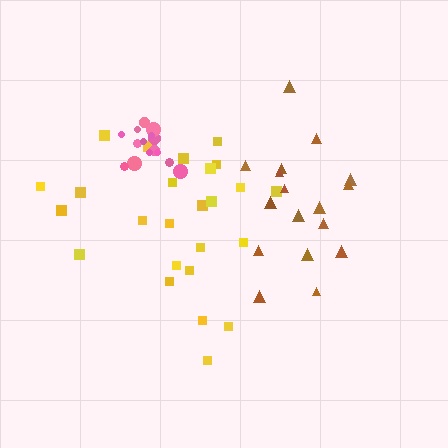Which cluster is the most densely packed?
Pink.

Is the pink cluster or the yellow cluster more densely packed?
Pink.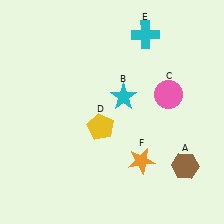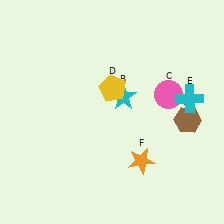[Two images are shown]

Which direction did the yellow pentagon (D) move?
The yellow pentagon (D) moved up.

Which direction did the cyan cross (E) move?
The cyan cross (E) moved down.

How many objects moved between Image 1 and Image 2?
3 objects moved between the two images.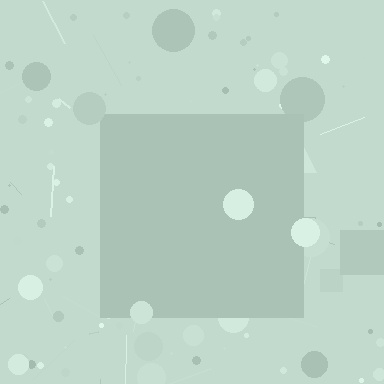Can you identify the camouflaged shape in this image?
The camouflaged shape is a square.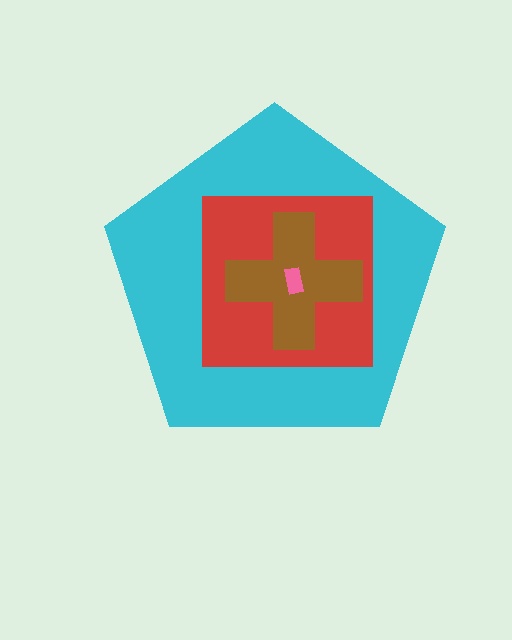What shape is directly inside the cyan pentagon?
The red square.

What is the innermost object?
The pink rectangle.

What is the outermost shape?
The cyan pentagon.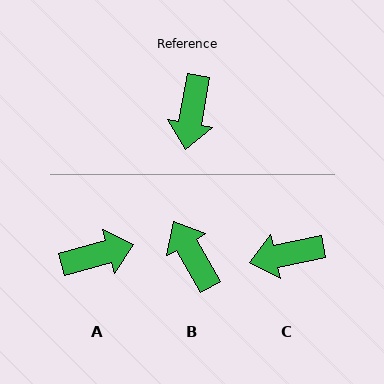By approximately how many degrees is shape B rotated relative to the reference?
Approximately 140 degrees clockwise.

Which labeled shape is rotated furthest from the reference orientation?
B, about 140 degrees away.